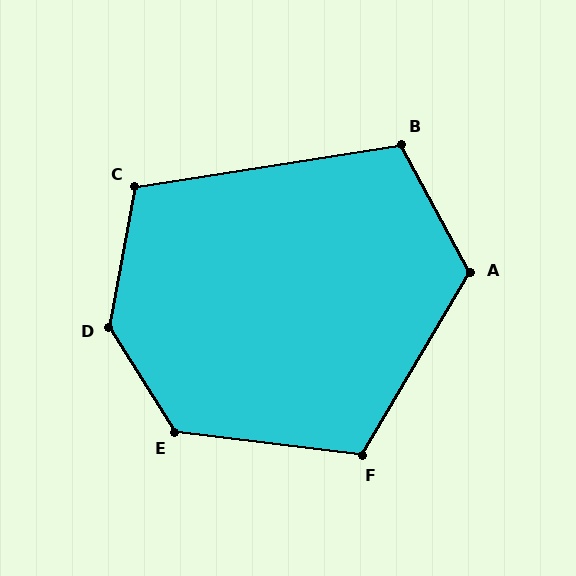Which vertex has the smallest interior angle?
B, at approximately 109 degrees.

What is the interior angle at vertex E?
Approximately 129 degrees (obtuse).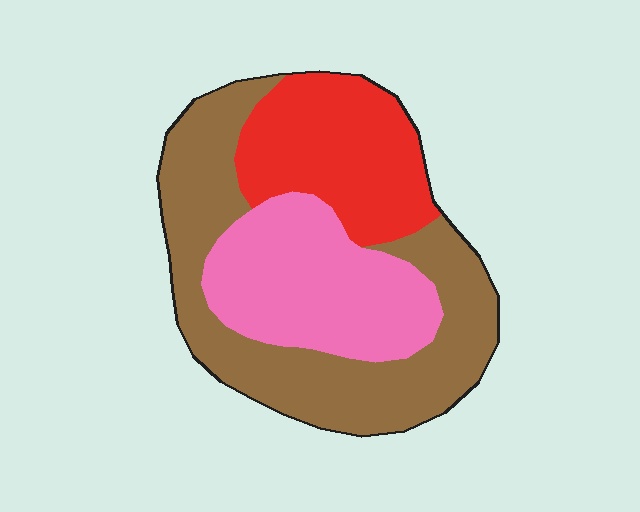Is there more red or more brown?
Brown.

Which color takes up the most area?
Brown, at roughly 45%.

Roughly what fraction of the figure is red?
Red covers about 25% of the figure.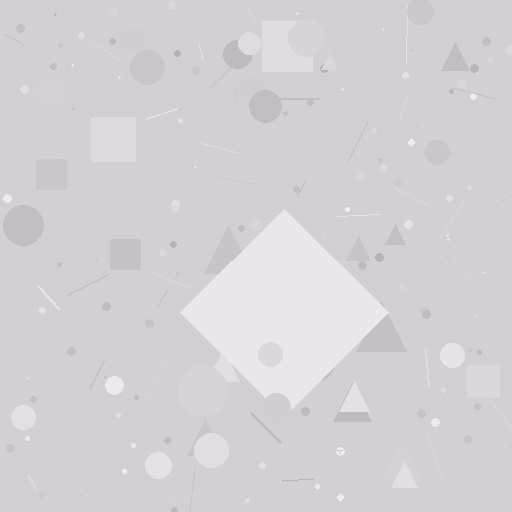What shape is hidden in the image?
A diamond is hidden in the image.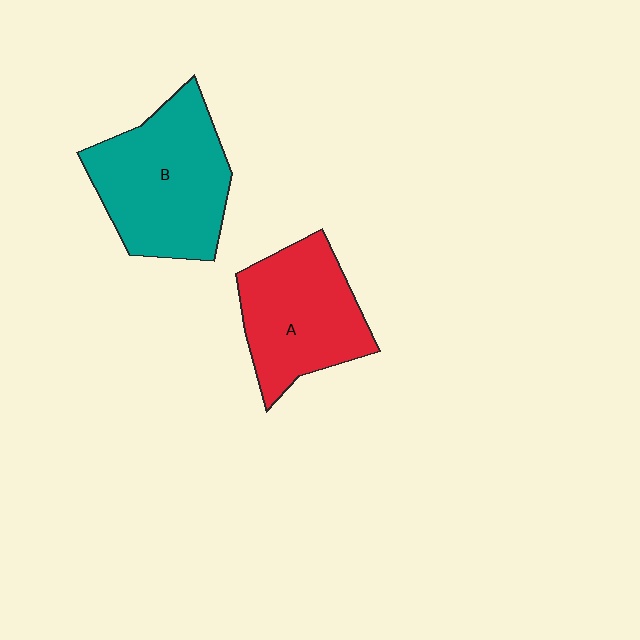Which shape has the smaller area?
Shape A (red).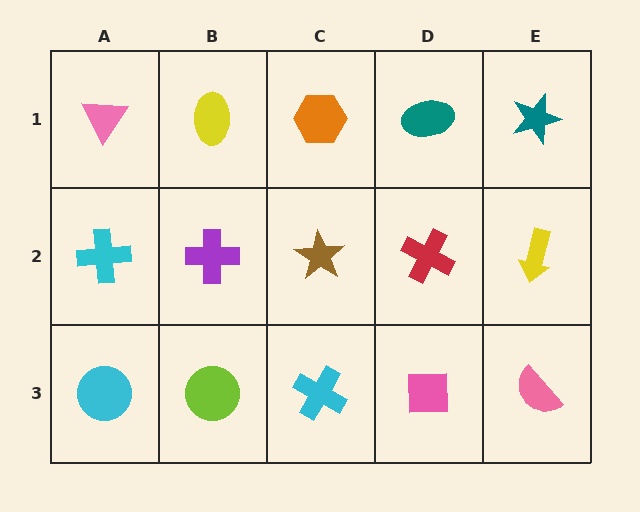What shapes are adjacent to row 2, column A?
A pink triangle (row 1, column A), a cyan circle (row 3, column A), a purple cross (row 2, column B).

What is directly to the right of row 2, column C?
A red cross.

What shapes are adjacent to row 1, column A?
A cyan cross (row 2, column A), a yellow ellipse (row 1, column B).